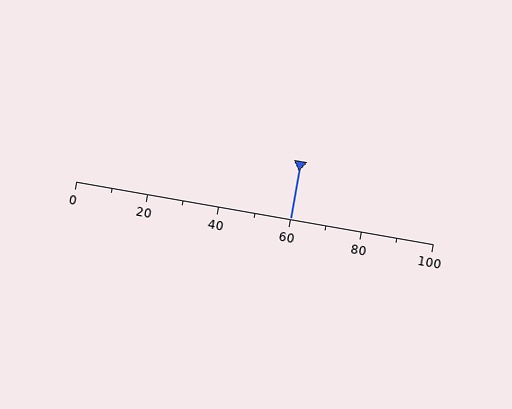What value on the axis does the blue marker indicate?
The marker indicates approximately 60.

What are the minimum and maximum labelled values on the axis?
The axis runs from 0 to 100.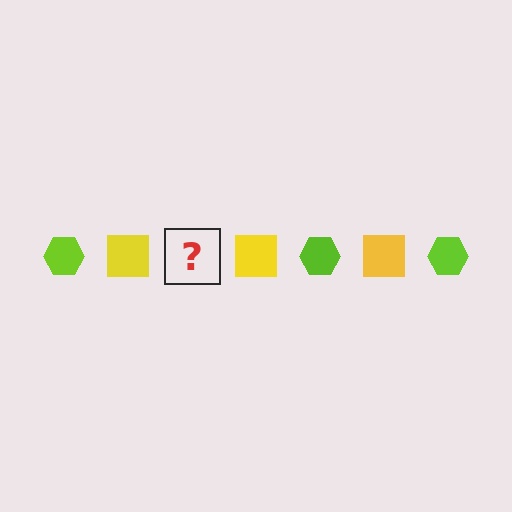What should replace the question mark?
The question mark should be replaced with a lime hexagon.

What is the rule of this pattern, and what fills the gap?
The rule is that the pattern alternates between lime hexagon and yellow square. The gap should be filled with a lime hexagon.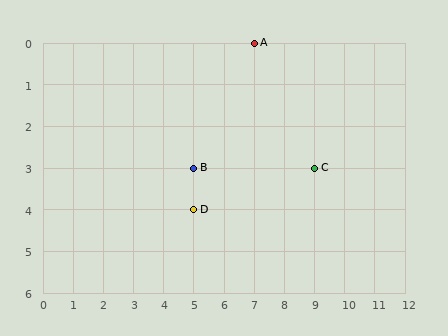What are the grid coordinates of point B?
Point B is at grid coordinates (5, 3).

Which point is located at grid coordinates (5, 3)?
Point B is at (5, 3).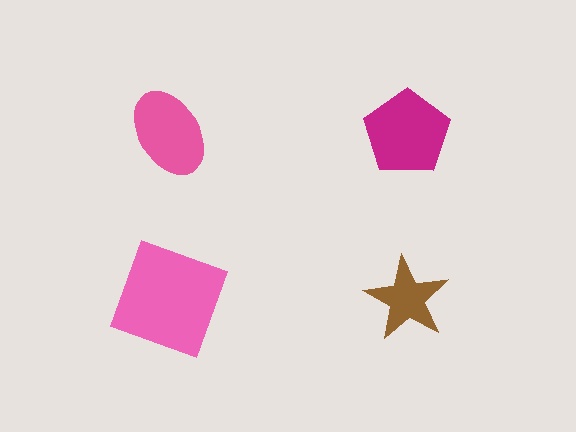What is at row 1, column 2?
A magenta pentagon.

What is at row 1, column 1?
A pink ellipse.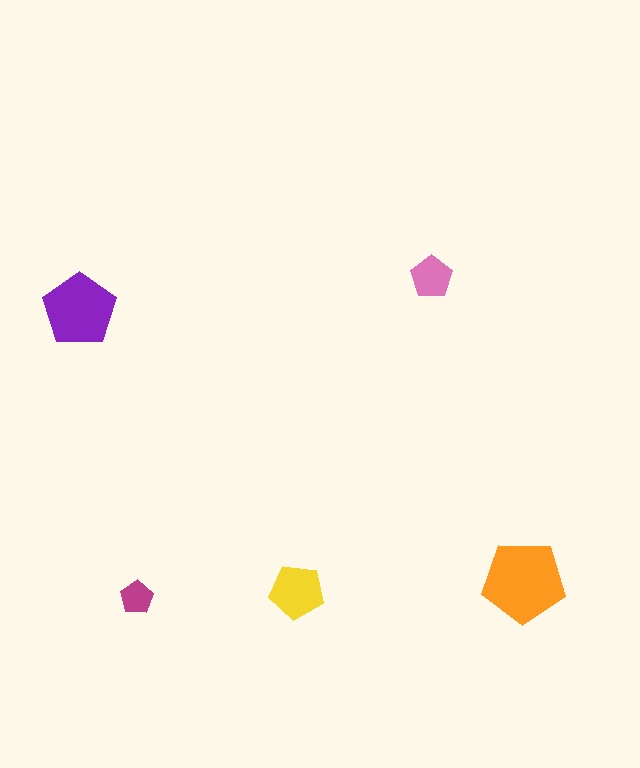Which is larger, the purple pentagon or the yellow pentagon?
The purple one.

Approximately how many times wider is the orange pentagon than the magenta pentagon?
About 2.5 times wider.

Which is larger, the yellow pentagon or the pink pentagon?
The yellow one.